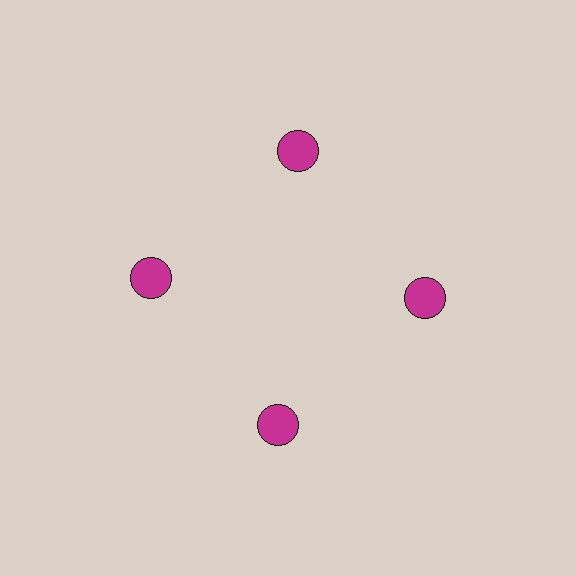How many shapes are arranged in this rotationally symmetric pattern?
There are 4 shapes, arranged in 4 groups of 1.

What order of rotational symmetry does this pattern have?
This pattern has 4-fold rotational symmetry.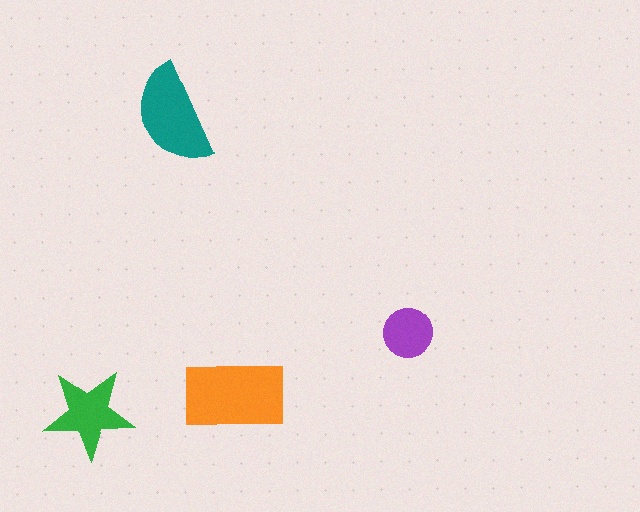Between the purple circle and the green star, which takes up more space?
The green star.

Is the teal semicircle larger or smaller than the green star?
Larger.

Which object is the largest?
The orange rectangle.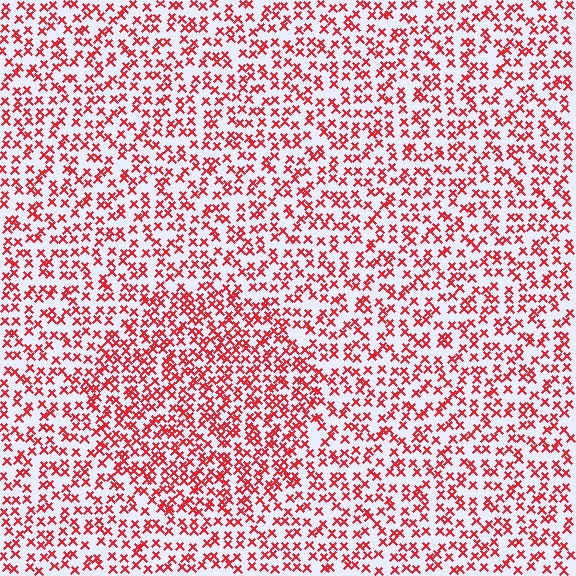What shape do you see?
I see a circle.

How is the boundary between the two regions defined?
The boundary is defined by a change in element density (approximately 1.6x ratio). All elements are the same color, size, and shape.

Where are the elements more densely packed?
The elements are more densely packed inside the circle boundary.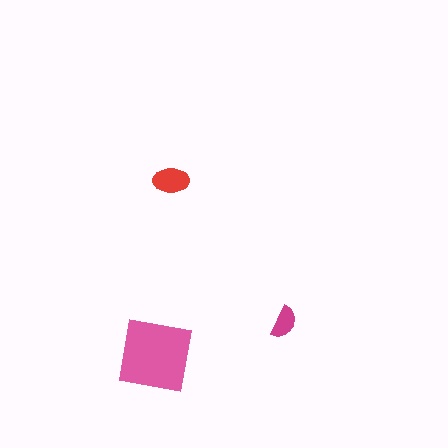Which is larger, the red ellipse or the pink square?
The pink square.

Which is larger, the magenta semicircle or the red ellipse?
The red ellipse.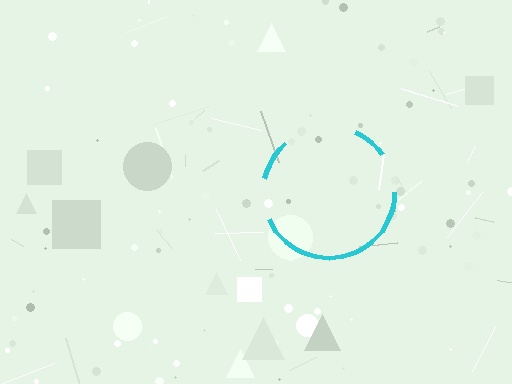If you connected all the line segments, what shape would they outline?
They would outline a circle.